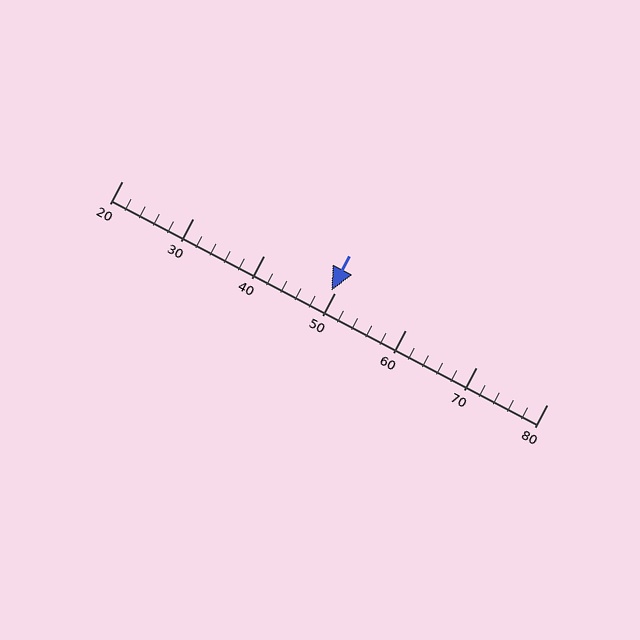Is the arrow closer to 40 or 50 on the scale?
The arrow is closer to 50.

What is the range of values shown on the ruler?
The ruler shows values from 20 to 80.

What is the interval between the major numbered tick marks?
The major tick marks are spaced 10 units apart.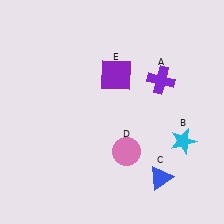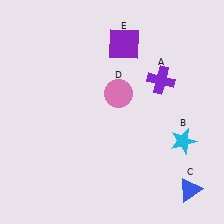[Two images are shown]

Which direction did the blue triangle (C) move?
The blue triangle (C) moved right.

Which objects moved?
The objects that moved are: the blue triangle (C), the pink circle (D), the purple square (E).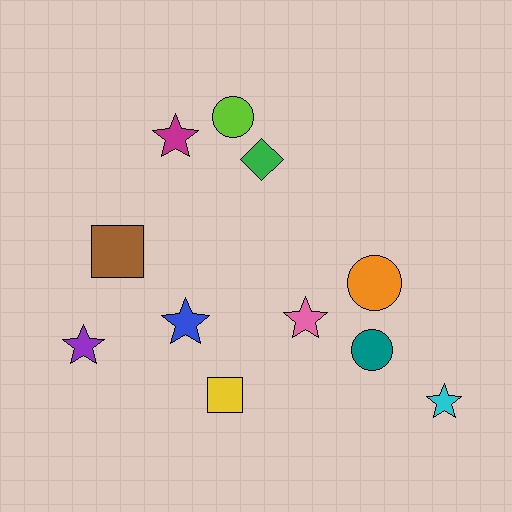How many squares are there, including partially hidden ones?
There are 2 squares.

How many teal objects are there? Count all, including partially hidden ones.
There is 1 teal object.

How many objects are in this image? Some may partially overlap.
There are 11 objects.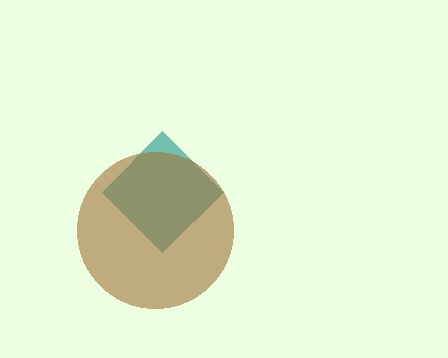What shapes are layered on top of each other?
The layered shapes are: a teal diamond, a brown circle.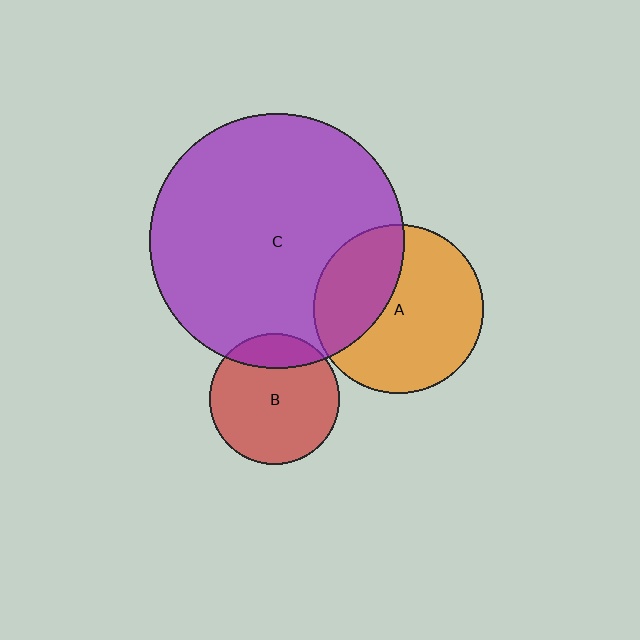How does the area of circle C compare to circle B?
Approximately 3.8 times.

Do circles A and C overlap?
Yes.